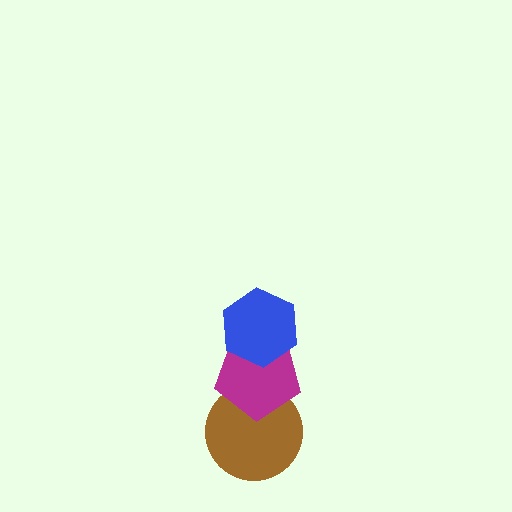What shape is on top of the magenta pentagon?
The blue hexagon is on top of the magenta pentagon.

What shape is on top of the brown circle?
The magenta pentagon is on top of the brown circle.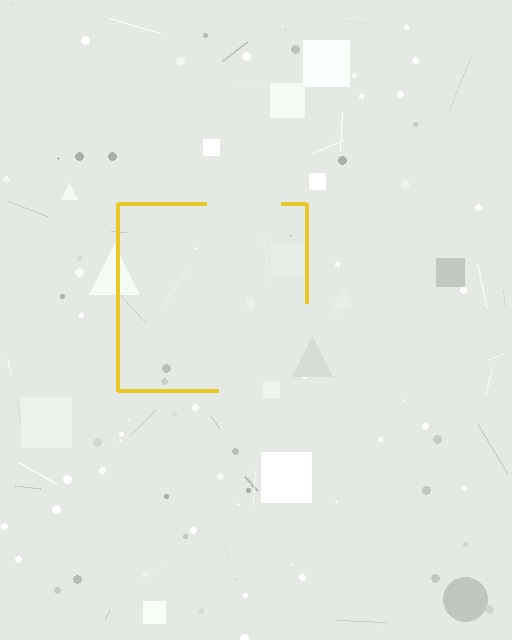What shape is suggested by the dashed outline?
The dashed outline suggests a square.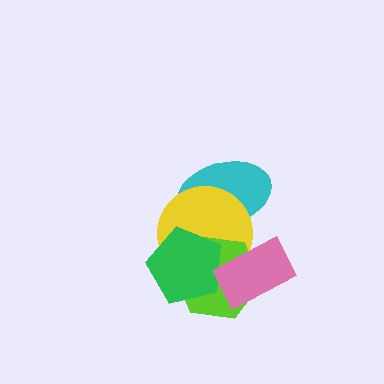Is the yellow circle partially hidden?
Yes, it is partially covered by another shape.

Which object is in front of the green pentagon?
The pink rectangle is in front of the green pentagon.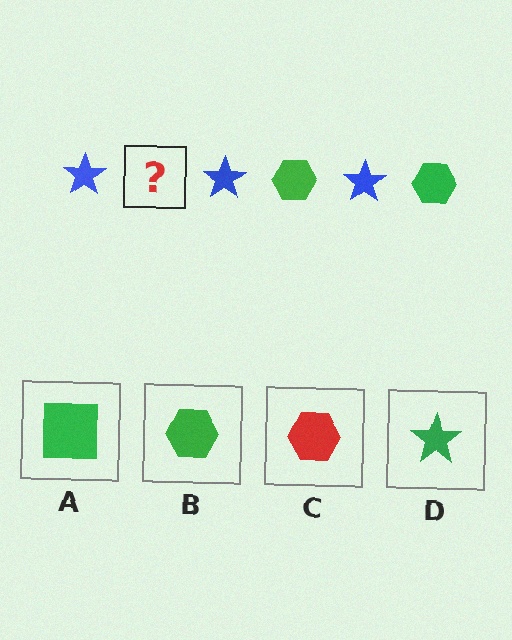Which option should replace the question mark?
Option B.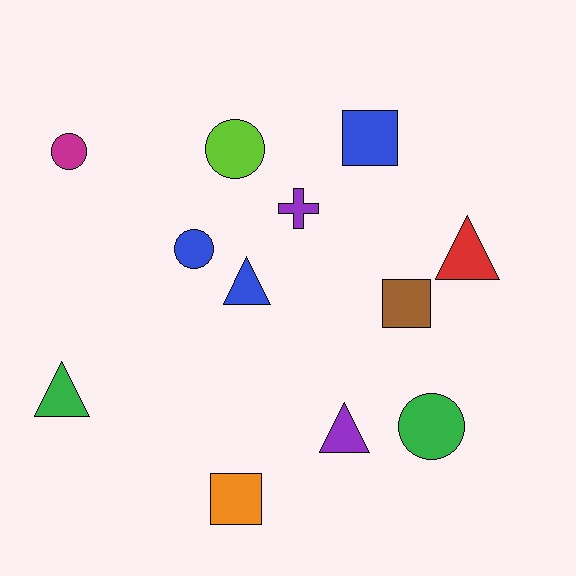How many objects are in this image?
There are 12 objects.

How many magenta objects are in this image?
There is 1 magenta object.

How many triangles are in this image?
There are 4 triangles.